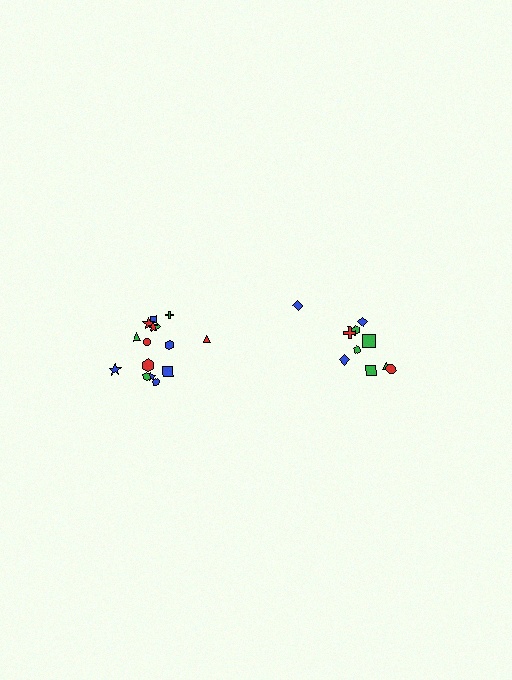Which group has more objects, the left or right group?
The left group.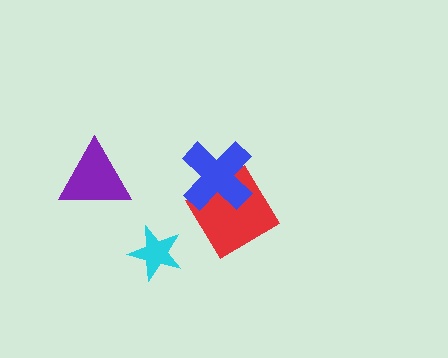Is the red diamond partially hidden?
Yes, it is partially covered by another shape.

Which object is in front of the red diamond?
The blue cross is in front of the red diamond.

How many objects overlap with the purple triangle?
0 objects overlap with the purple triangle.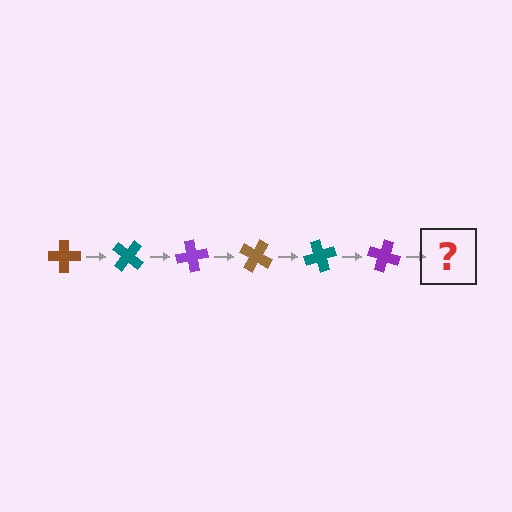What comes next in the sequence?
The next element should be a brown cross, rotated 240 degrees from the start.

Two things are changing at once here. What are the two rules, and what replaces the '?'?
The two rules are that it rotates 40 degrees each step and the color cycles through brown, teal, and purple. The '?' should be a brown cross, rotated 240 degrees from the start.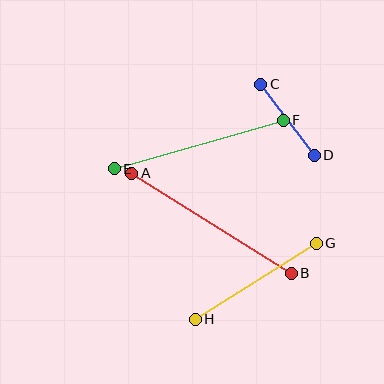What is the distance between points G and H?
The distance is approximately 143 pixels.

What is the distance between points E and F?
The distance is approximately 176 pixels.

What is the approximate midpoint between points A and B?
The midpoint is at approximately (212, 223) pixels.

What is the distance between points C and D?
The distance is approximately 89 pixels.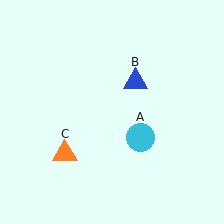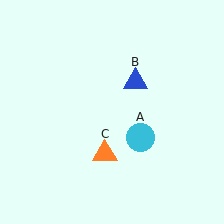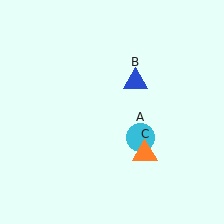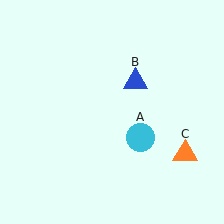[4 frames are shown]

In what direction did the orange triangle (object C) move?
The orange triangle (object C) moved right.